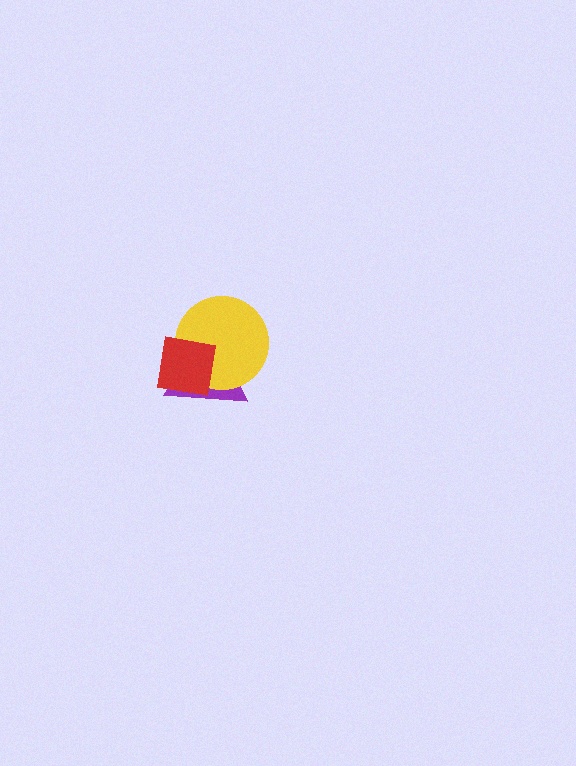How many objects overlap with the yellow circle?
2 objects overlap with the yellow circle.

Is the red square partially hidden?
No, no other shape covers it.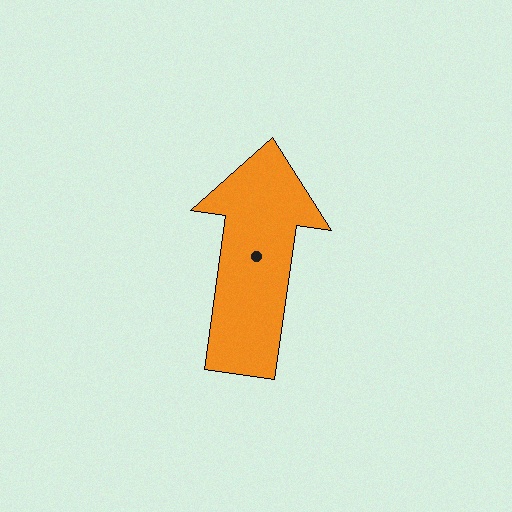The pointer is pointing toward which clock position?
Roughly 12 o'clock.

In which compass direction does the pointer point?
North.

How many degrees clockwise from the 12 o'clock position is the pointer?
Approximately 8 degrees.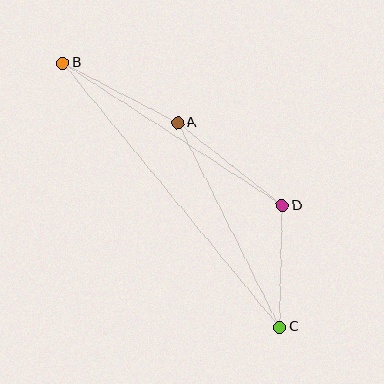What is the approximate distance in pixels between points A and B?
The distance between A and B is approximately 130 pixels.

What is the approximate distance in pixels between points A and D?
The distance between A and D is approximately 133 pixels.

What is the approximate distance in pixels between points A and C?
The distance between A and C is approximately 228 pixels.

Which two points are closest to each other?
Points C and D are closest to each other.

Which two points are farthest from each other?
Points B and C are farthest from each other.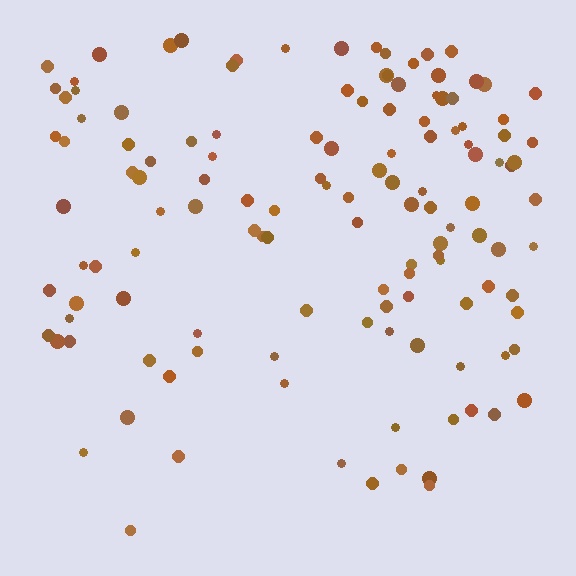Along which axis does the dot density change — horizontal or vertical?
Vertical.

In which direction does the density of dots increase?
From bottom to top, with the top side densest.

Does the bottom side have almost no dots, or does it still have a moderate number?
Still a moderate number, just noticeably fewer than the top.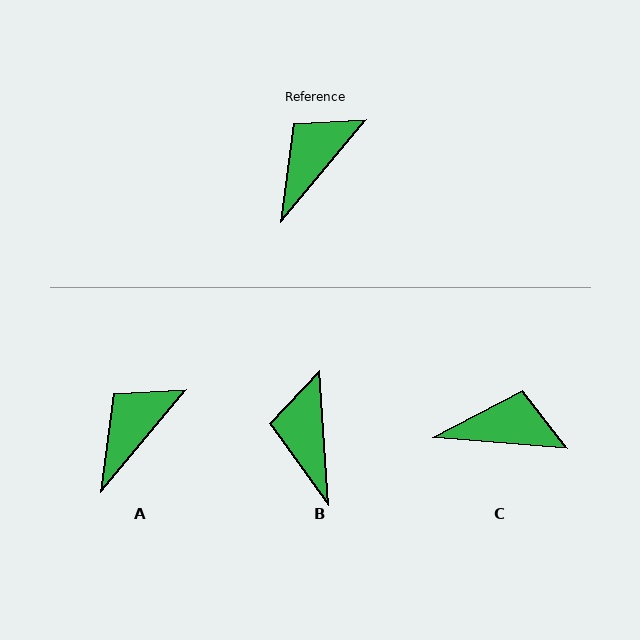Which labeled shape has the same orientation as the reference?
A.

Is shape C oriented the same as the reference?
No, it is off by about 55 degrees.